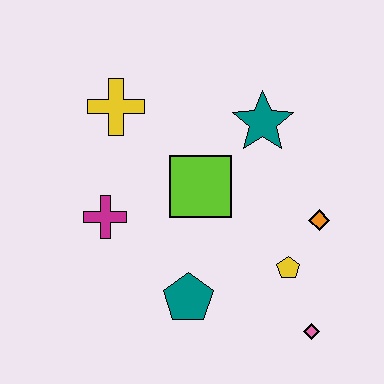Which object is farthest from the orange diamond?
The yellow cross is farthest from the orange diamond.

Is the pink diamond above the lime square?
No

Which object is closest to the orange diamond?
The yellow pentagon is closest to the orange diamond.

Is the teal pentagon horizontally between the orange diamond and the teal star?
No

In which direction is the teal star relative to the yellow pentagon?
The teal star is above the yellow pentagon.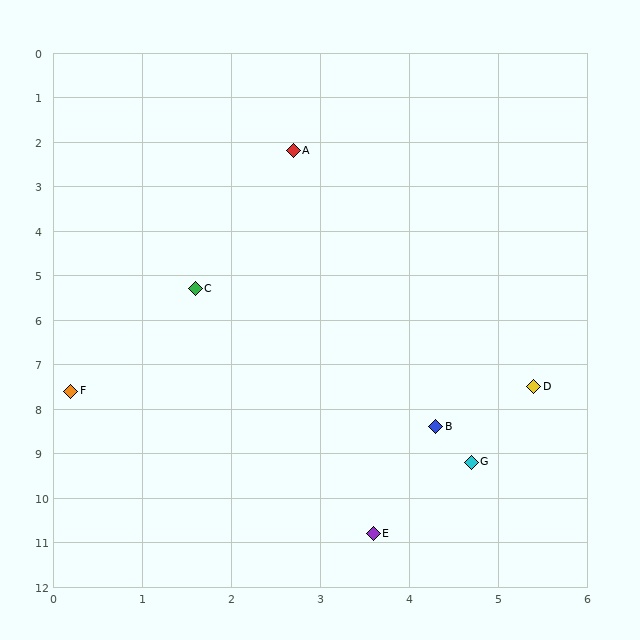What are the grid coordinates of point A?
Point A is at approximately (2.7, 2.2).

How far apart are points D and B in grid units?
Points D and B are about 1.4 grid units apart.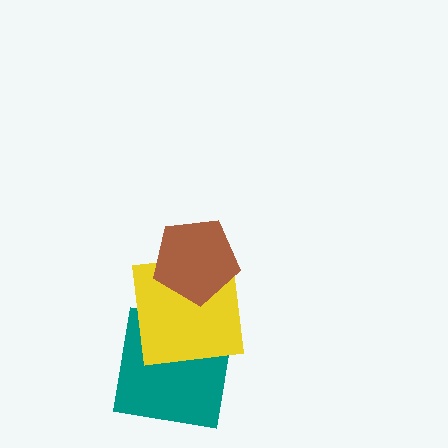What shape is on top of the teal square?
The yellow square is on top of the teal square.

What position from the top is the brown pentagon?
The brown pentagon is 1st from the top.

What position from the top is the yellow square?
The yellow square is 2nd from the top.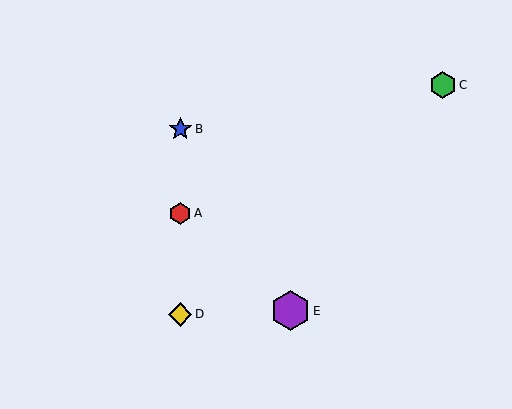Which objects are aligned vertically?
Objects A, B, D are aligned vertically.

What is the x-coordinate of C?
Object C is at x≈443.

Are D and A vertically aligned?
Yes, both are at x≈180.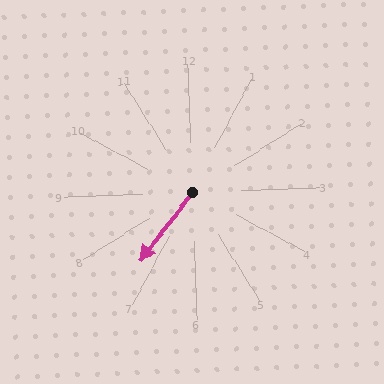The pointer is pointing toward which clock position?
Roughly 7 o'clock.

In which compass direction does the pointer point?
Southwest.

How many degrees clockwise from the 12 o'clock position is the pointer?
Approximately 219 degrees.